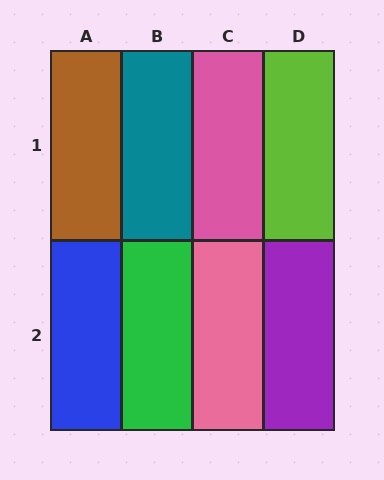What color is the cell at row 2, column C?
Pink.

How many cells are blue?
1 cell is blue.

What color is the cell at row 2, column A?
Blue.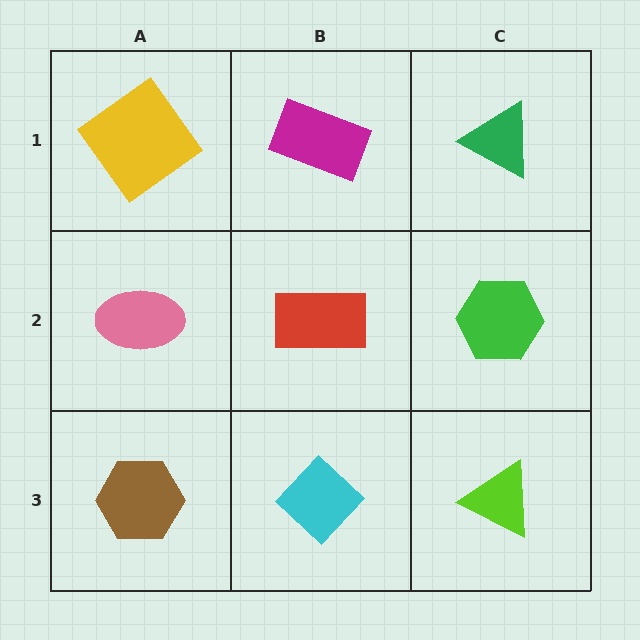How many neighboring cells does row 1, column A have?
2.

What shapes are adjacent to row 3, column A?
A pink ellipse (row 2, column A), a cyan diamond (row 3, column B).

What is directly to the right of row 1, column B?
A green triangle.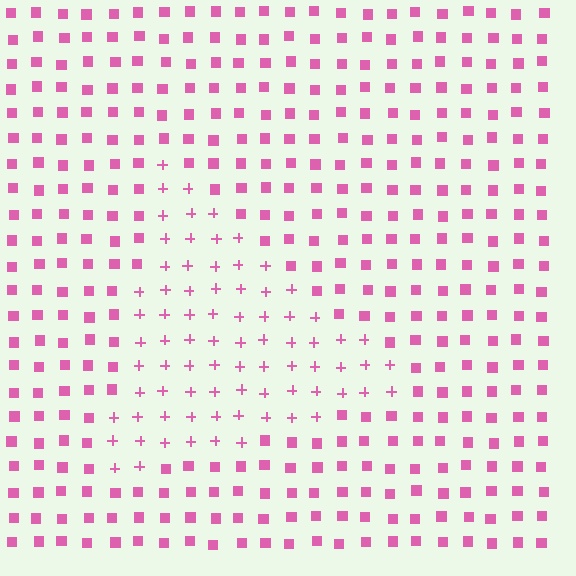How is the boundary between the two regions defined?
The boundary is defined by a change in element shape: plus signs inside vs. squares outside. All elements share the same color and spacing.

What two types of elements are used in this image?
The image uses plus signs inside the triangle region and squares outside it.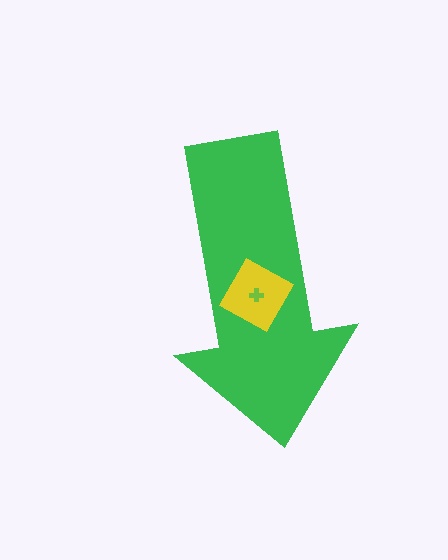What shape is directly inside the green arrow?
The yellow square.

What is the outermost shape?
The green arrow.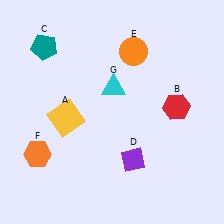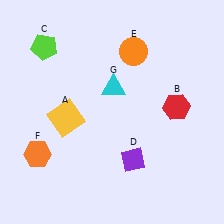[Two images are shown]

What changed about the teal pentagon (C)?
In Image 1, C is teal. In Image 2, it changed to lime.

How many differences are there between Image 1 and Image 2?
There is 1 difference between the two images.